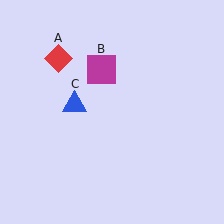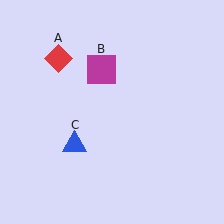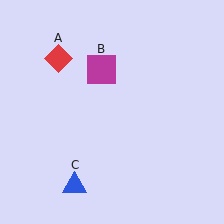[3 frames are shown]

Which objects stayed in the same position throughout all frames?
Red diamond (object A) and magenta square (object B) remained stationary.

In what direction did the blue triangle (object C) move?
The blue triangle (object C) moved down.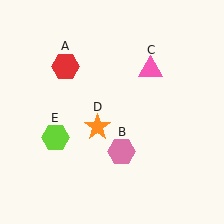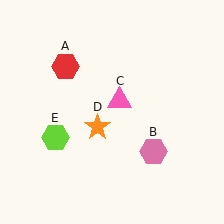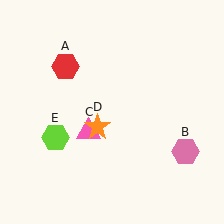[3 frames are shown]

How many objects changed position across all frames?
2 objects changed position: pink hexagon (object B), pink triangle (object C).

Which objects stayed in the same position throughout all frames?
Red hexagon (object A) and orange star (object D) and lime hexagon (object E) remained stationary.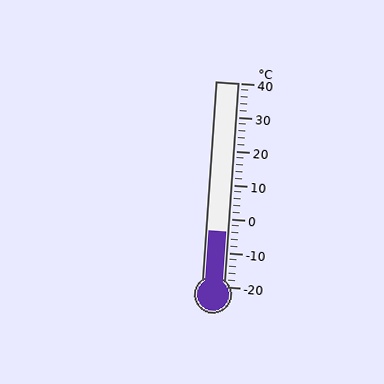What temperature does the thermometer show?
The thermometer shows approximately -4°C.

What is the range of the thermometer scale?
The thermometer scale ranges from -20°C to 40°C.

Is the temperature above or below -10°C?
The temperature is above -10°C.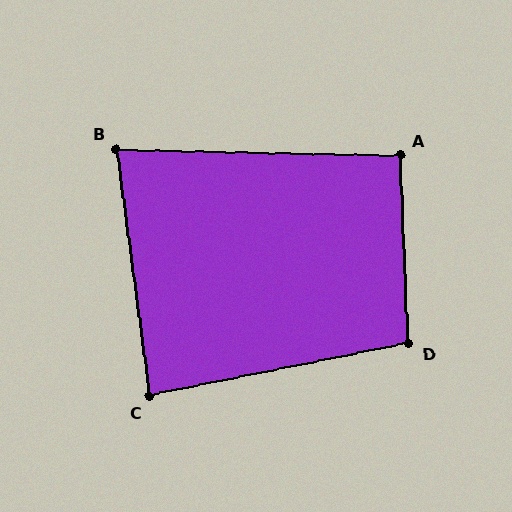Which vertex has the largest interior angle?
D, at approximately 99 degrees.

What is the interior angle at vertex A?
Approximately 94 degrees (approximately right).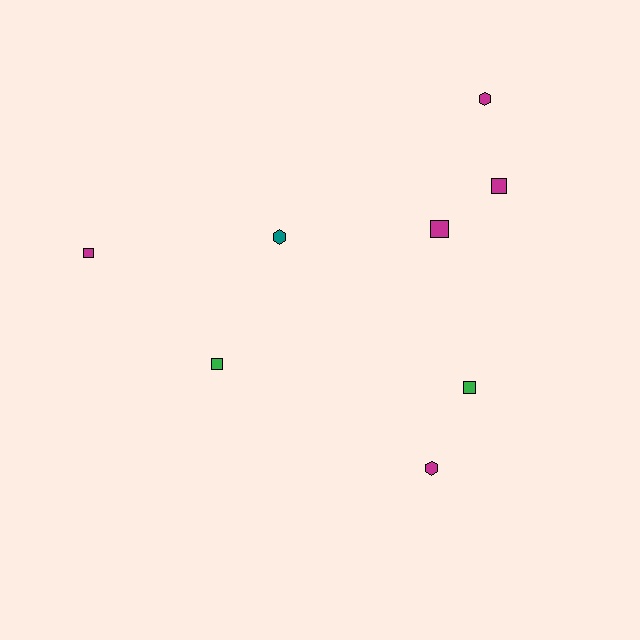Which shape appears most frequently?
Square, with 5 objects.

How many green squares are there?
There are 2 green squares.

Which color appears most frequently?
Magenta, with 5 objects.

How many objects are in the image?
There are 8 objects.